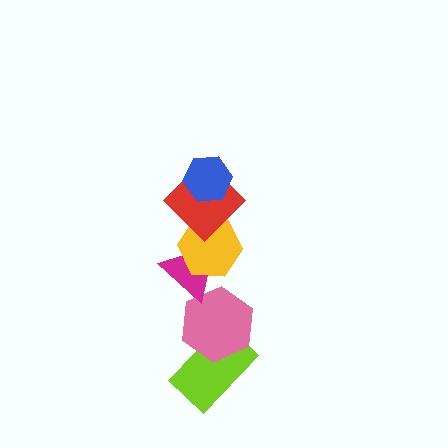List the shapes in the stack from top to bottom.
From top to bottom: the blue hexagon, the red diamond, the yellow hexagon, the magenta triangle, the pink hexagon, the lime rectangle.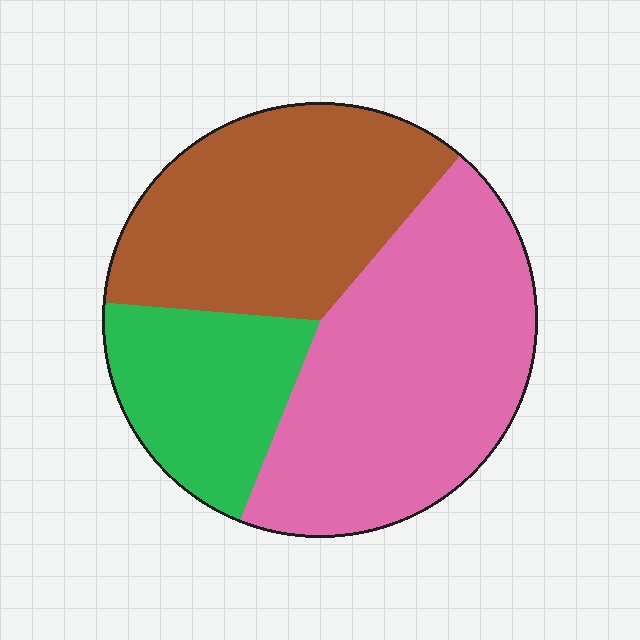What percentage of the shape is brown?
Brown takes up about one third (1/3) of the shape.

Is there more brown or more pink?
Pink.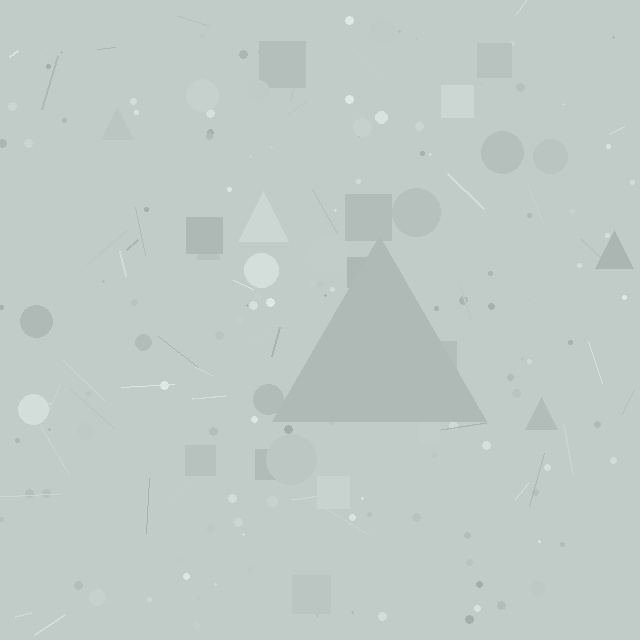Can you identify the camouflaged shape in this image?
The camouflaged shape is a triangle.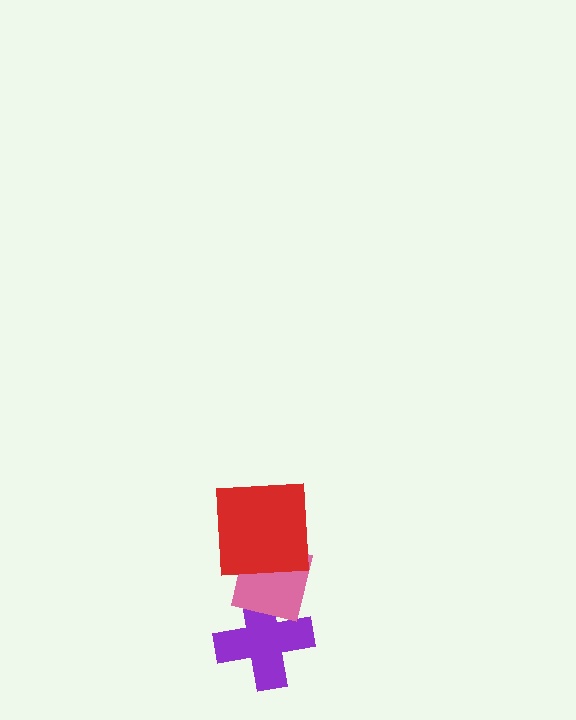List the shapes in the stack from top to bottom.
From top to bottom: the red square, the pink square, the purple cross.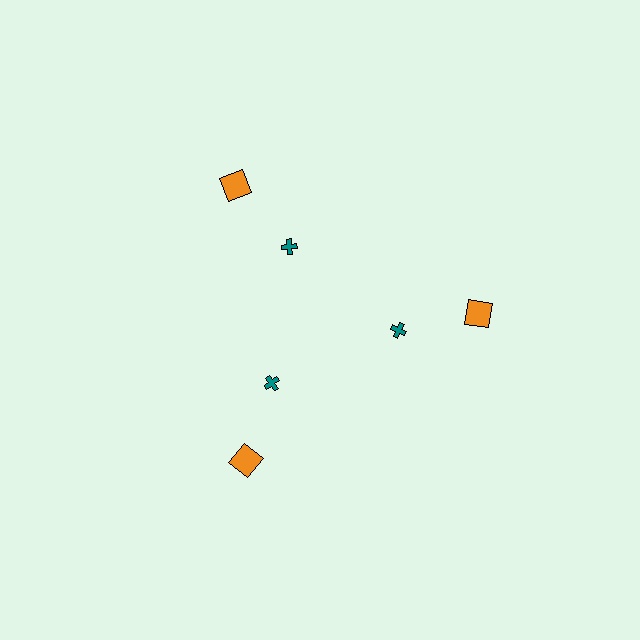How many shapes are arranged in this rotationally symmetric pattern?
There are 6 shapes, arranged in 3 groups of 2.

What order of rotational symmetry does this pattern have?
This pattern has 3-fold rotational symmetry.